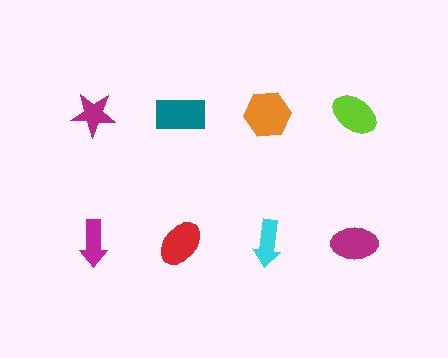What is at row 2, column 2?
A red ellipse.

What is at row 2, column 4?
A magenta ellipse.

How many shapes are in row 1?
4 shapes.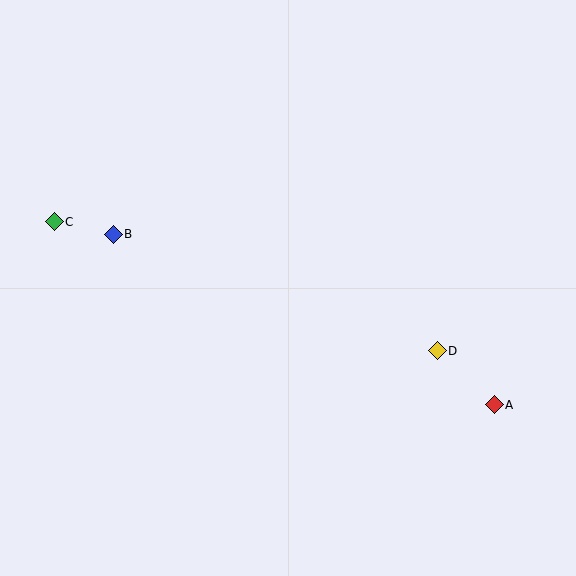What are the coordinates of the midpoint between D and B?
The midpoint between D and B is at (275, 293).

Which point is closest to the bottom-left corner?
Point C is closest to the bottom-left corner.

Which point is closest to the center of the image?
Point D at (437, 351) is closest to the center.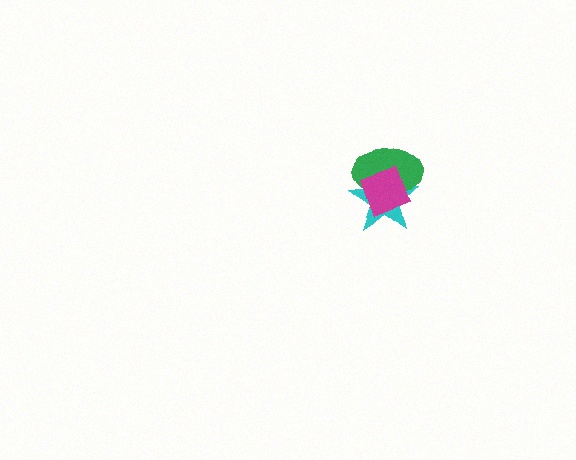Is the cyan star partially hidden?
Yes, it is partially covered by another shape.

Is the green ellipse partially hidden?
Yes, it is partially covered by another shape.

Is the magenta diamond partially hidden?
No, no other shape covers it.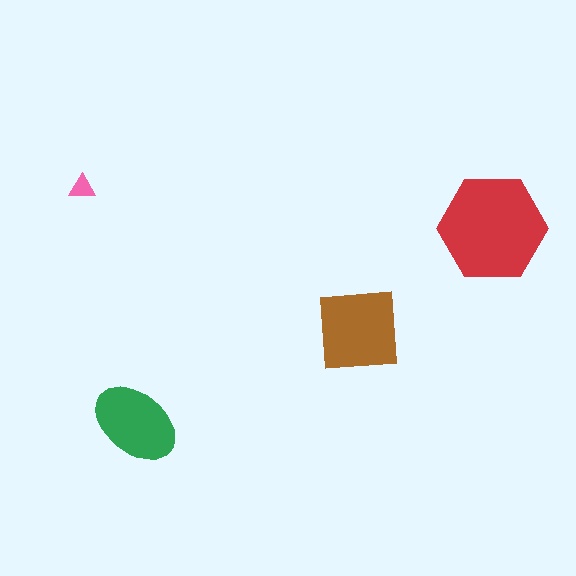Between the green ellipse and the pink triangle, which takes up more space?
The green ellipse.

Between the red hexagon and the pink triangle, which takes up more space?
The red hexagon.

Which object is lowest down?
The green ellipse is bottommost.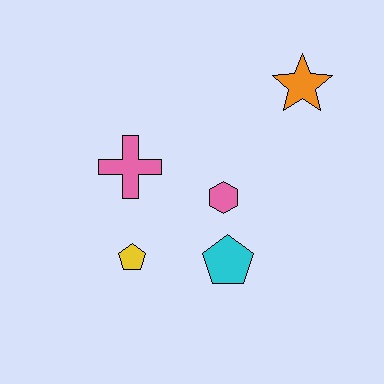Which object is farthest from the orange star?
The yellow pentagon is farthest from the orange star.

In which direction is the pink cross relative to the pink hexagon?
The pink cross is to the left of the pink hexagon.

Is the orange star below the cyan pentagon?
No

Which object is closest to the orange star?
The pink hexagon is closest to the orange star.